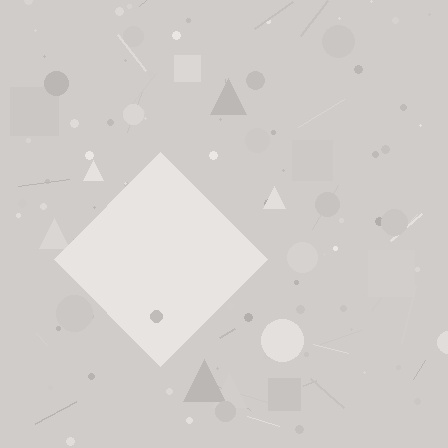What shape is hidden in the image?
A diamond is hidden in the image.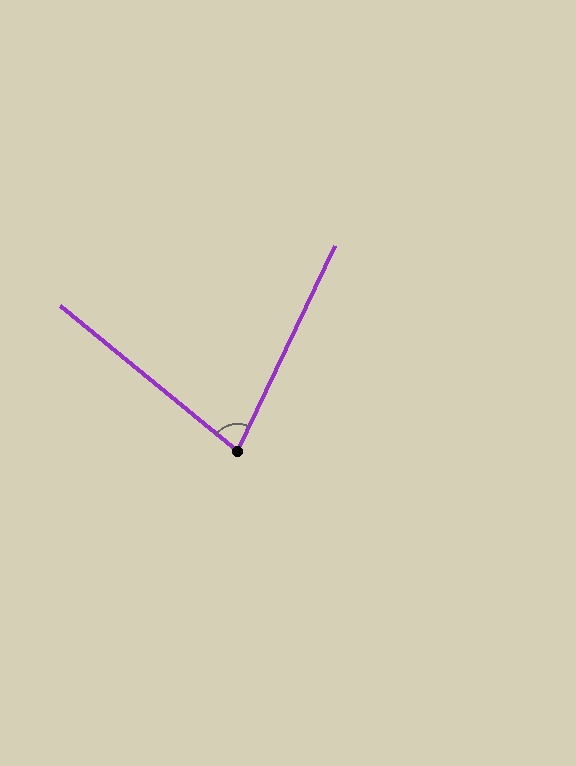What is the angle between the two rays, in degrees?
Approximately 76 degrees.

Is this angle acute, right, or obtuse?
It is acute.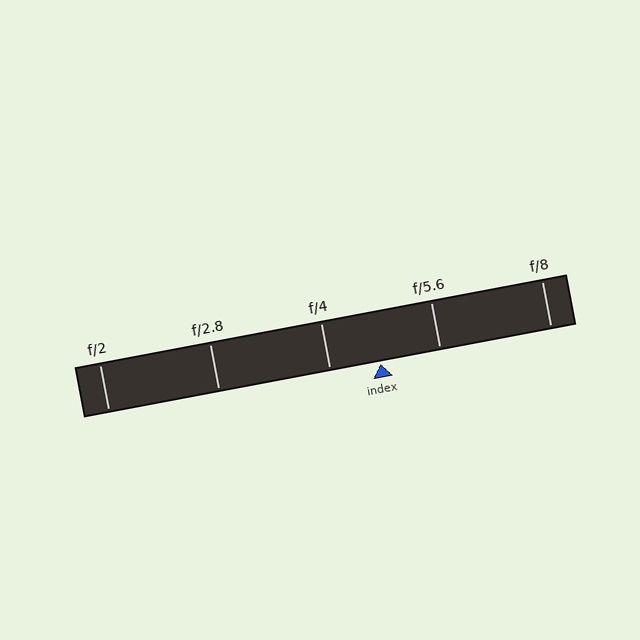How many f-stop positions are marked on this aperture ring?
There are 5 f-stop positions marked.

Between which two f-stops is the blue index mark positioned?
The index mark is between f/4 and f/5.6.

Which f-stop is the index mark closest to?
The index mark is closest to f/4.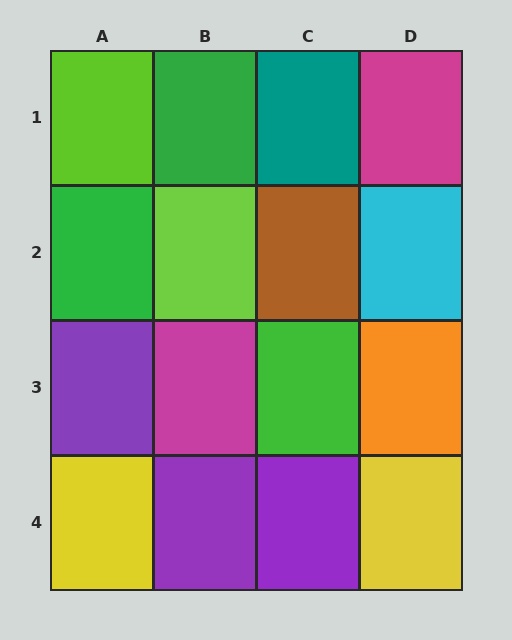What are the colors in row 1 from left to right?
Lime, green, teal, magenta.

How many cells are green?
3 cells are green.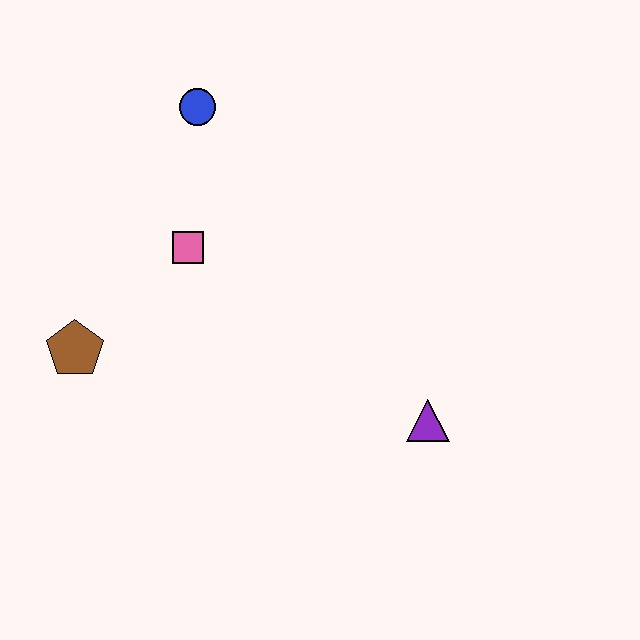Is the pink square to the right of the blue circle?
No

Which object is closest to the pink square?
The blue circle is closest to the pink square.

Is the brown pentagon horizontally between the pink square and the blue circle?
No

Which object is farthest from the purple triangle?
The blue circle is farthest from the purple triangle.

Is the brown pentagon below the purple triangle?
No